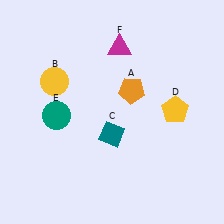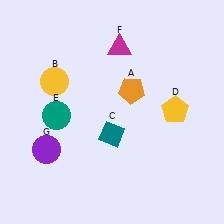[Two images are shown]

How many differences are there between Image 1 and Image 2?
There is 1 difference between the two images.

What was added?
A purple circle (G) was added in Image 2.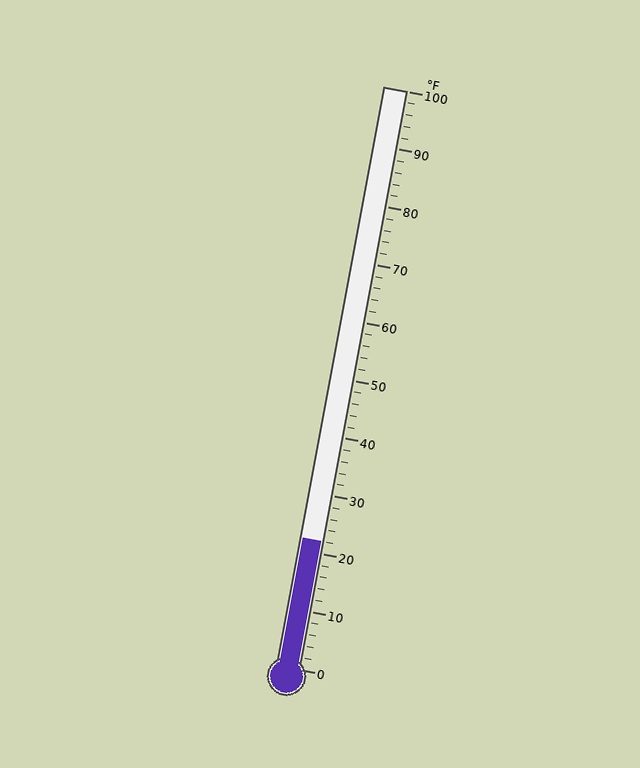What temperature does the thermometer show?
The thermometer shows approximately 22°F.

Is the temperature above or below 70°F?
The temperature is below 70°F.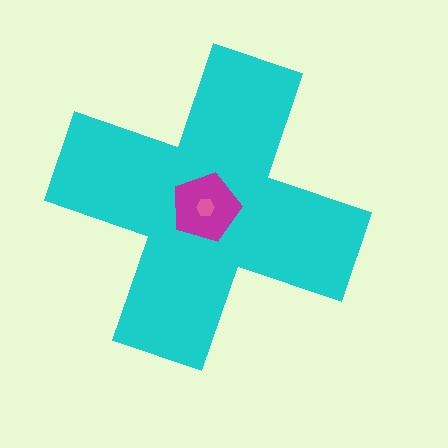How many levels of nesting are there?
3.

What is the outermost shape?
The cyan cross.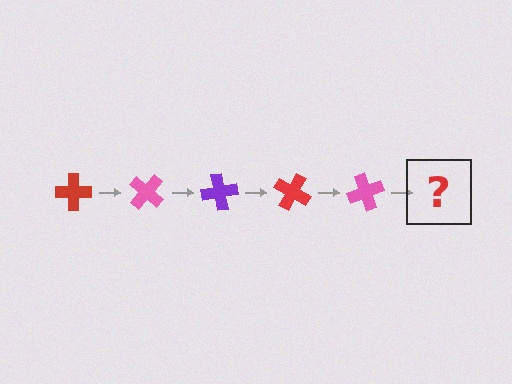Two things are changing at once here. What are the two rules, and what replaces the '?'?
The two rules are that it rotates 40 degrees each step and the color cycles through red, pink, and purple. The '?' should be a purple cross, rotated 200 degrees from the start.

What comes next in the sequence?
The next element should be a purple cross, rotated 200 degrees from the start.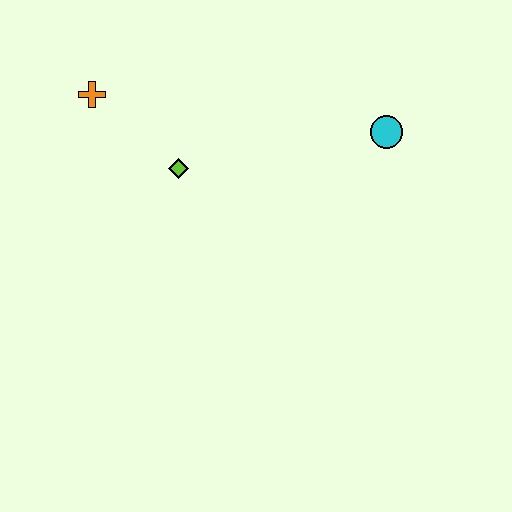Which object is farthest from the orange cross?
The cyan circle is farthest from the orange cross.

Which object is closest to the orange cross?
The lime diamond is closest to the orange cross.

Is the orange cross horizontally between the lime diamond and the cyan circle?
No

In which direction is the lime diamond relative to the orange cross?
The lime diamond is to the right of the orange cross.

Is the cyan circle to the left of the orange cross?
No